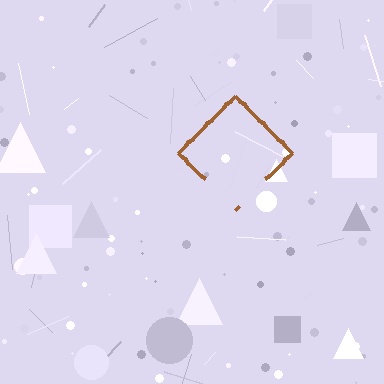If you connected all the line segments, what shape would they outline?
They would outline a diamond.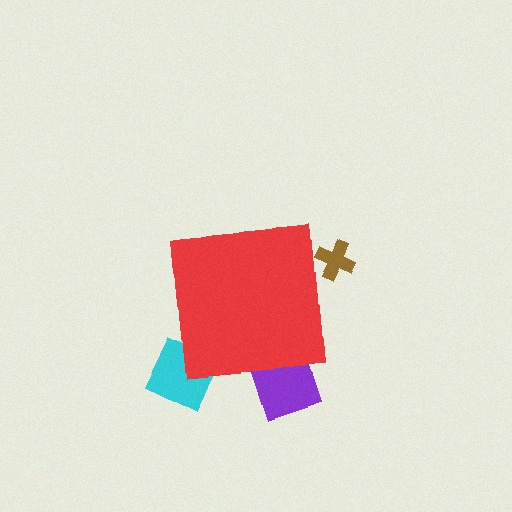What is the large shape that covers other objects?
A red square.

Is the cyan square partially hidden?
Yes, the cyan square is partially hidden behind the red square.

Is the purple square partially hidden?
Yes, the purple square is partially hidden behind the red square.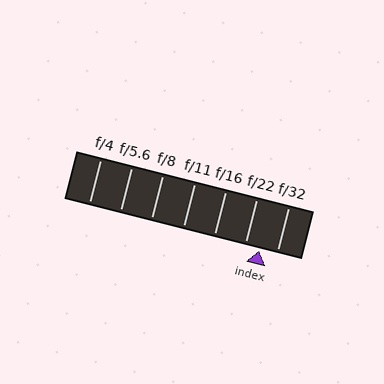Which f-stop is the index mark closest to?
The index mark is closest to f/22.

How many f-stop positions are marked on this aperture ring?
There are 7 f-stop positions marked.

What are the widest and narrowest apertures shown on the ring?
The widest aperture shown is f/4 and the narrowest is f/32.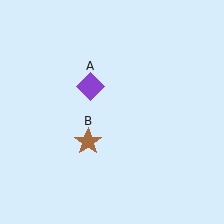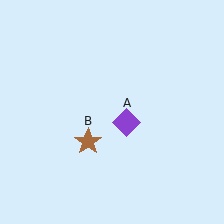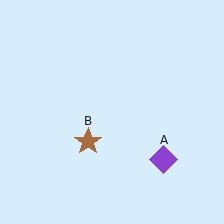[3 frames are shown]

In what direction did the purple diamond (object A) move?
The purple diamond (object A) moved down and to the right.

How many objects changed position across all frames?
1 object changed position: purple diamond (object A).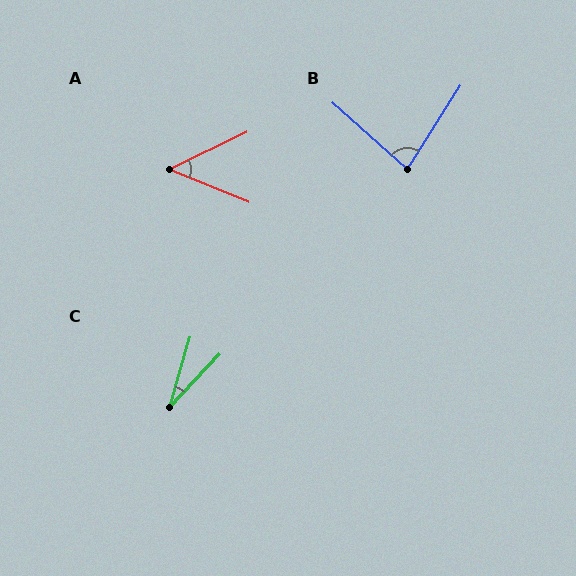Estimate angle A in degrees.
Approximately 48 degrees.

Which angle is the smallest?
C, at approximately 27 degrees.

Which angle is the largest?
B, at approximately 81 degrees.